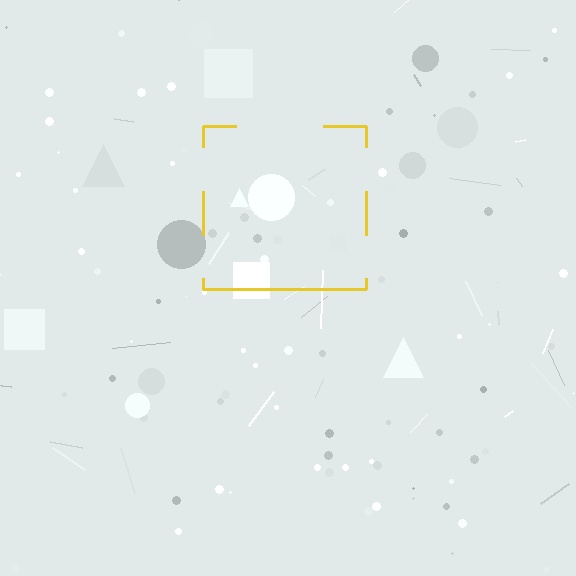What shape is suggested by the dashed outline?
The dashed outline suggests a square.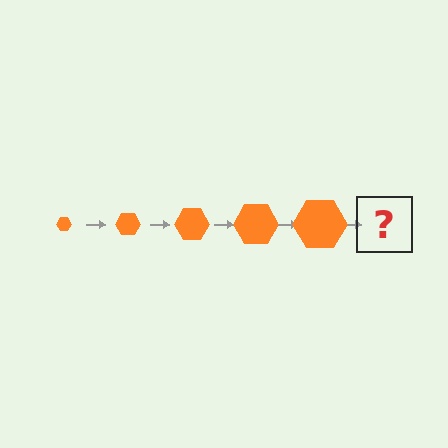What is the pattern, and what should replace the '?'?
The pattern is that the hexagon gets progressively larger each step. The '?' should be an orange hexagon, larger than the previous one.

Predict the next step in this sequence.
The next step is an orange hexagon, larger than the previous one.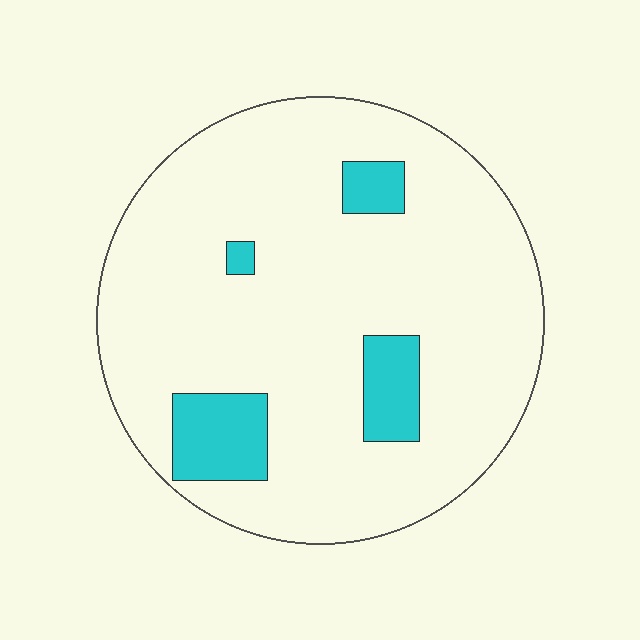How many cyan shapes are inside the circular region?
4.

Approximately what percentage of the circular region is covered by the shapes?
Approximately 10%.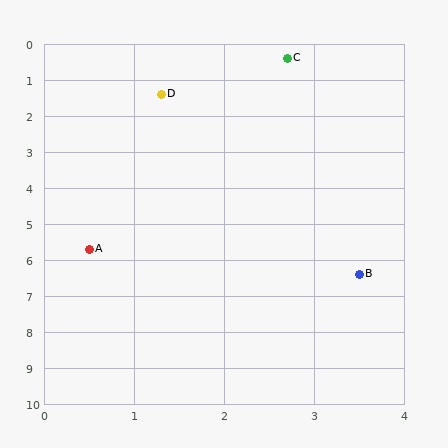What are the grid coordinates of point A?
Point A is at approximately (0.5, 5.7).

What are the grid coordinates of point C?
Point C is at approximately (2.7, 0.4).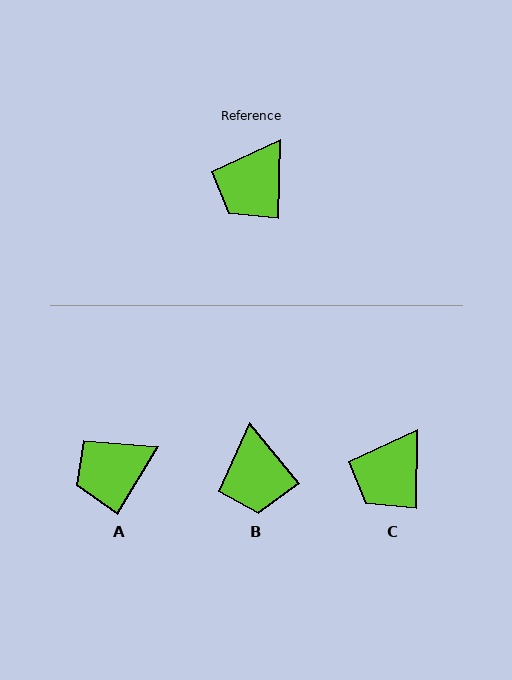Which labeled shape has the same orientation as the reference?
C.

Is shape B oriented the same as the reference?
No, it is off by about 41 degrees.